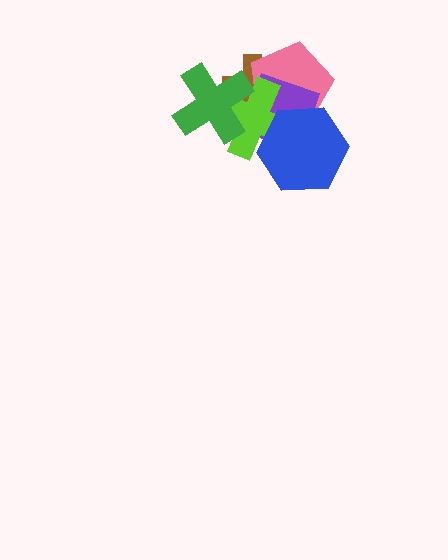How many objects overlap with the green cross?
3 objects overlap with the green cross.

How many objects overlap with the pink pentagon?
4 objects overlap with the pink pentagon.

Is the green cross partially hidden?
No, no other shape covers it.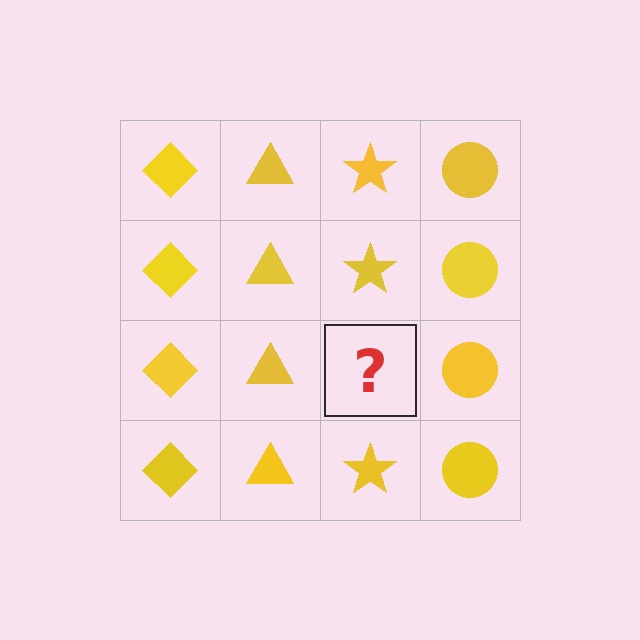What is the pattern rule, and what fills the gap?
The rule is that each column has a consistent shape. The gap should be filled with a yellow star.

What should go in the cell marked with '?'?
The missing cell should contain a yellow star.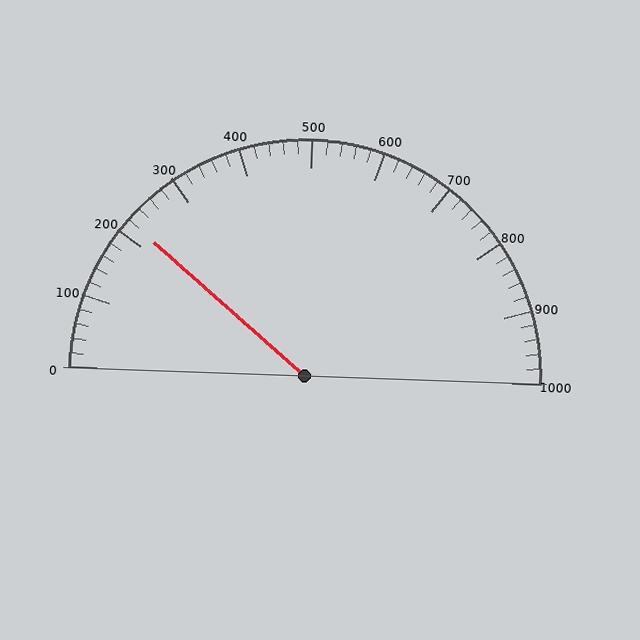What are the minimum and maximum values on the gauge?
The gauge ranges from 0 to 1000.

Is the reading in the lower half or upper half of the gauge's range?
The reading is in the lower half of the range (0 to 1000).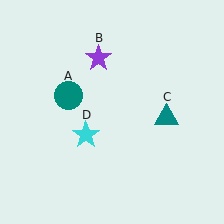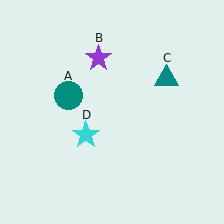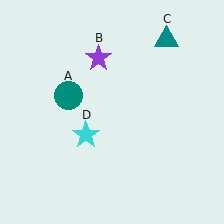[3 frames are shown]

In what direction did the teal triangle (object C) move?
The teal triangle (object C) moved up.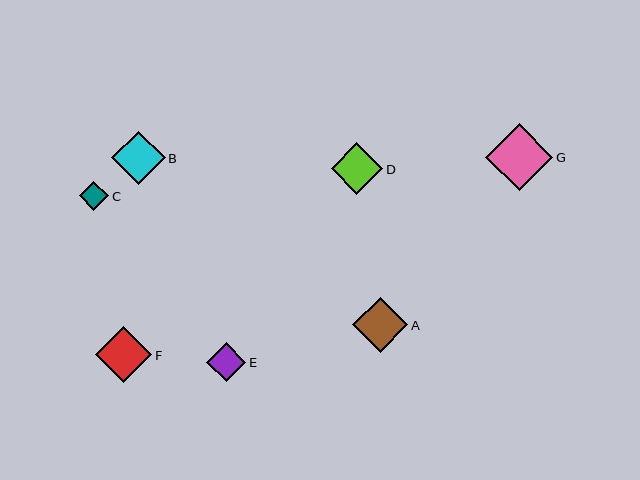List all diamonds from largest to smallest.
From largest to smallest: G, F, A, B, D, E, C.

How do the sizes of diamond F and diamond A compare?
Diamond F and diamond A are approximately the same size.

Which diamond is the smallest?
Diamond C is the smallest with a size of approximately 29 pixels.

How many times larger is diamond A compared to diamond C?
Diamond A is approximately 1.9 times the size of diamond C.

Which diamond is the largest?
Diamond G is the largest with a size of approximately 67 pixels.